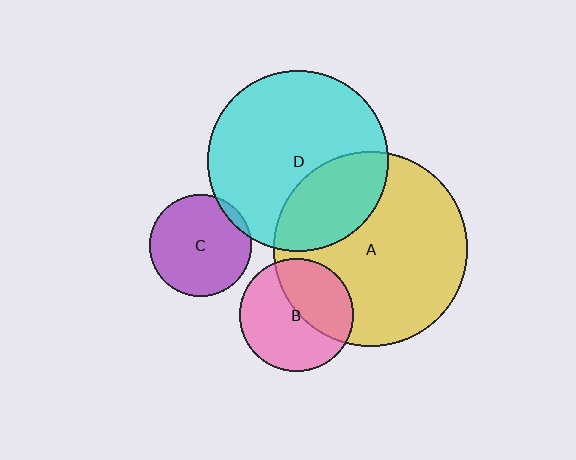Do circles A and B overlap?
Yes.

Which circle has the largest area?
Circle A (yellow).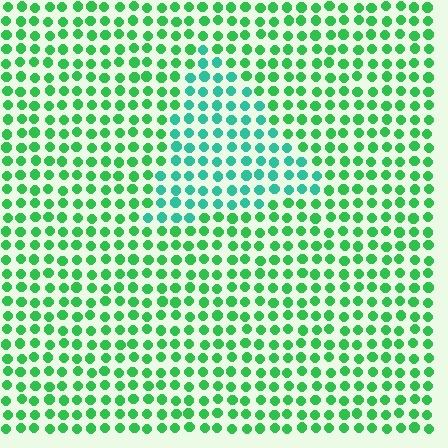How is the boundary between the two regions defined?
The boundary is defined purely by a slight shift in hue (about 33 degrees). Spacing, size, and orientation are identical on both sides.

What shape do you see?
I see a triangle.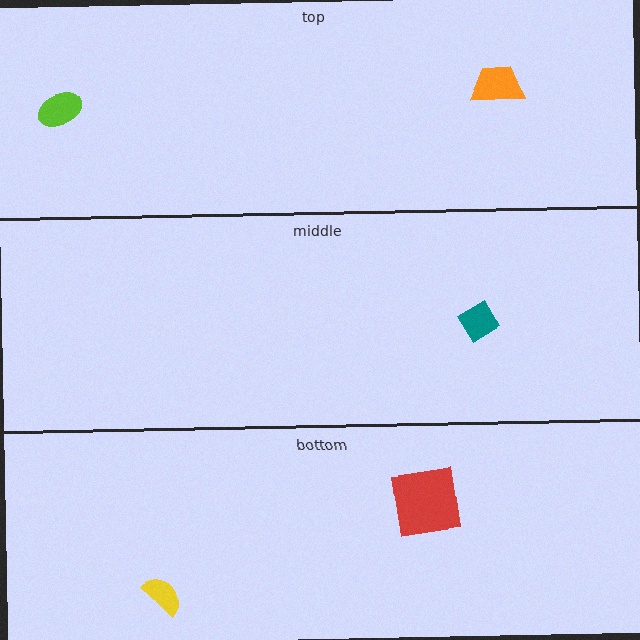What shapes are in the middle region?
The teal diamond.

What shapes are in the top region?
The orange trapezoid, the lime ellipse.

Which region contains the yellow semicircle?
The bottom region.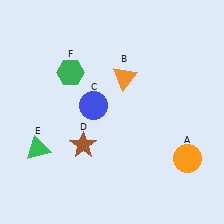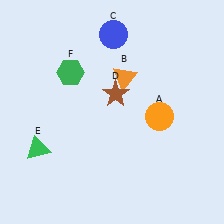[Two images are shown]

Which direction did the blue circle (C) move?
The blue circle (C) moved up.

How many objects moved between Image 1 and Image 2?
3 objects moved between the two images.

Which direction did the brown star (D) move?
The brown star (D) moved up.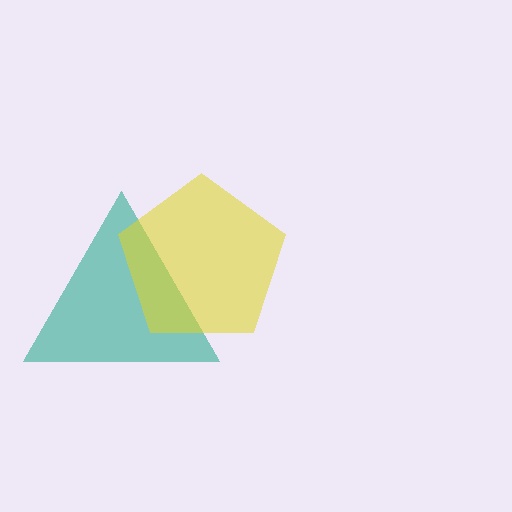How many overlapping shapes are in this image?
There are 2 overlapping shapes in the image.